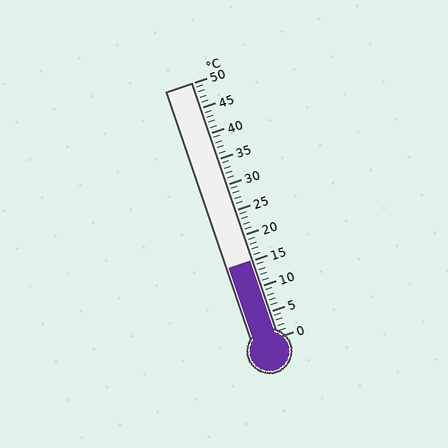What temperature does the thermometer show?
The thermometer shows approximately 15°C.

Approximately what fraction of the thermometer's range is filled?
The thermometer is filled to approximately 30% of its range.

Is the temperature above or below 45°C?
The temperature is below 45°C.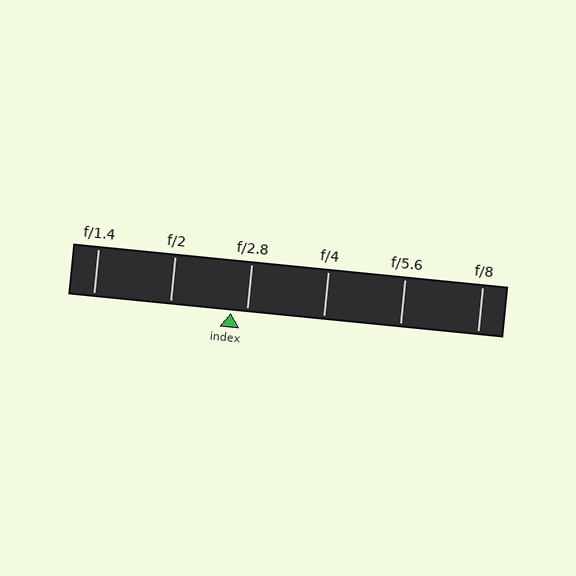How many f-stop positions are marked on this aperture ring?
There are 6 f-stop positions marked.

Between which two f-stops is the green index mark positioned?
The index mark is between f/2 and f/2.8.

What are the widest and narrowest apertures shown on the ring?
The widest aperture shown is f/1.4 and the narrowest is f/8.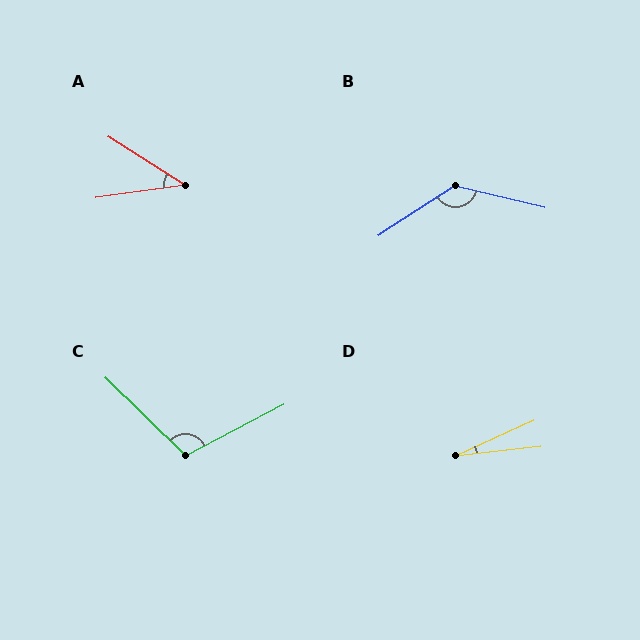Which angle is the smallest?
D, at approximately 18 degrees.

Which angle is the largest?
B, at approximately 133 degrees.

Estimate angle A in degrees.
Approximately 40 degrees.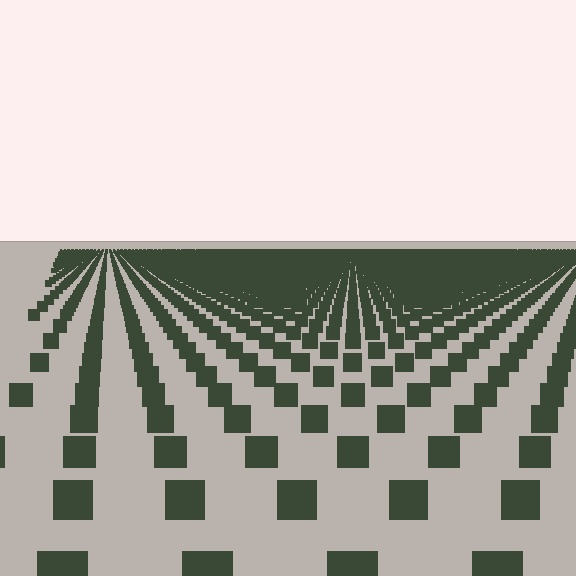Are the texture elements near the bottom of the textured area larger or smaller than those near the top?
Larger. Near the bottom, elements are closer to the viewer and appear at a bigger on-screen size.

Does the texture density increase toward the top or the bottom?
Density increases toward the top.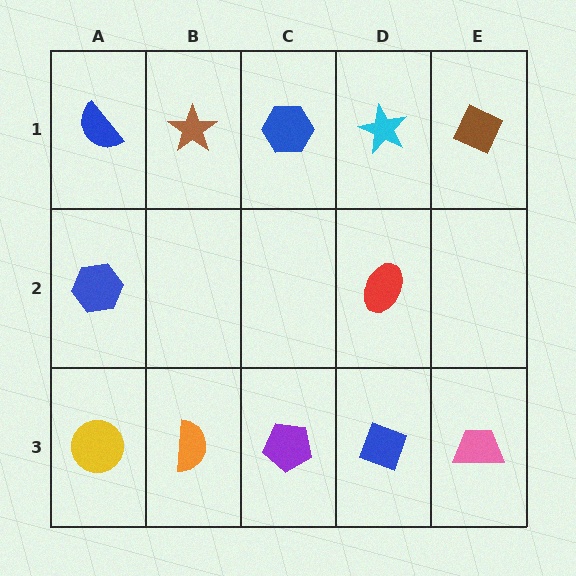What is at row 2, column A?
A blue hexagon.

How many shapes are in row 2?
2 shapes.